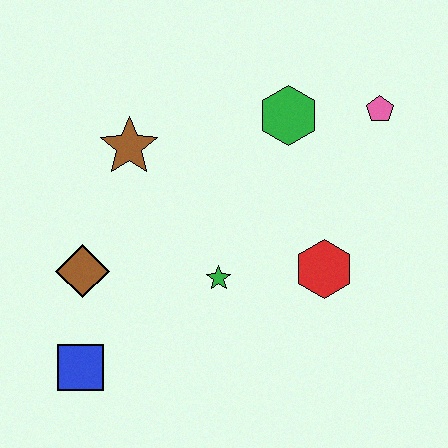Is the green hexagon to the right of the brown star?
Yes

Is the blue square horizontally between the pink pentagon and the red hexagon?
No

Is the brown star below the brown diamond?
No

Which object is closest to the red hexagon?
The green star is closest to the red hexagon.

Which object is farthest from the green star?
The pink pentagon is farthest from the green star.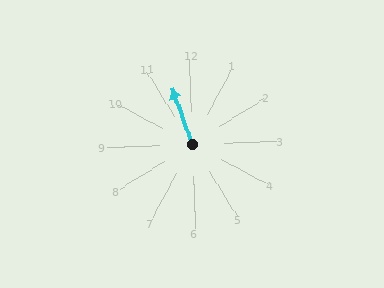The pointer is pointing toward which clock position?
Roughly 11 o'clock.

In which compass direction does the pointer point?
North.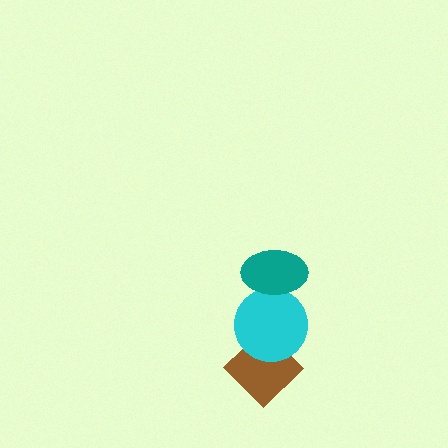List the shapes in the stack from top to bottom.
From top to bottom: the teal ellipse, the cyan circle, the brown diamond.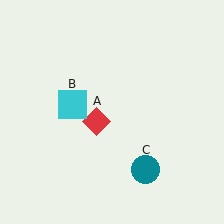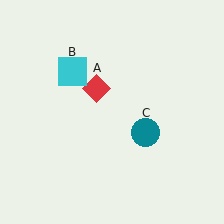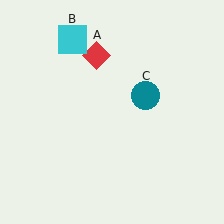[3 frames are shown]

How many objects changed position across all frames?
3 objects changed position: red diamond (object A), cyan square (object B), teal circle (object C).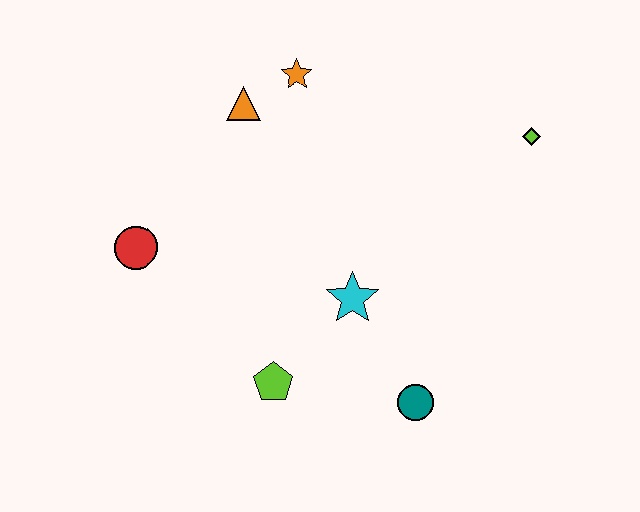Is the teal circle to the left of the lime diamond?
Yes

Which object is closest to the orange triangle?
The orange star is closest to the orange triangle.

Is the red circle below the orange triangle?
Yes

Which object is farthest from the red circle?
The lime diamond is farthest from the red circle.